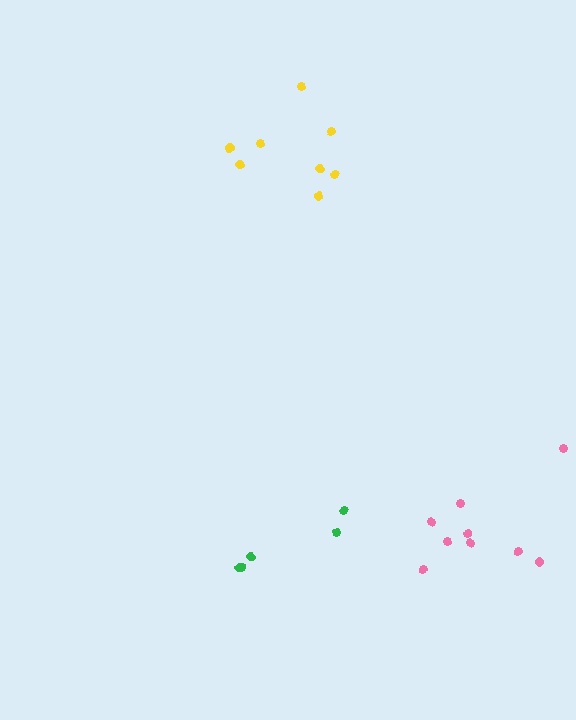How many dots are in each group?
Group 1: 8 dots, Group 2: 5 dots, Group 3: 9 dots (22 total).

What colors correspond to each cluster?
The clusters are colored: yellow, green, pink.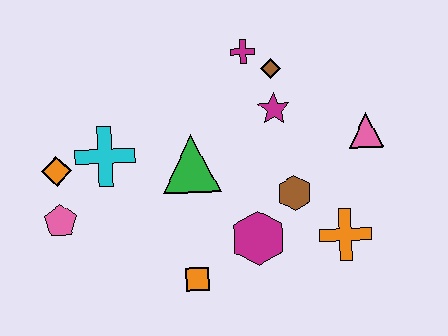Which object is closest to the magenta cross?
The brown diamond is closest to the magenta cross.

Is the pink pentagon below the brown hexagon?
Yes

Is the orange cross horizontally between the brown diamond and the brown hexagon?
No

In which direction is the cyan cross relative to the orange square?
The cyan cross is above the orange square.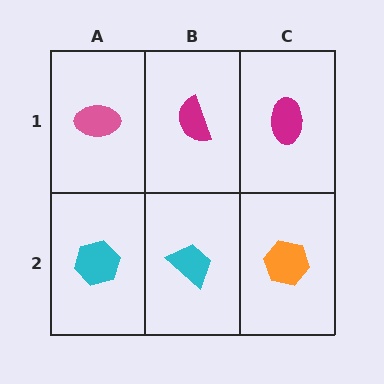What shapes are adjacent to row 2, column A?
A pink ellipse (row 1, column A), a cyan trapezoid (row 2, column B).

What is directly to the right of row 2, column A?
A cyan trapezoid.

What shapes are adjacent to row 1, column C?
An orange hexagon (row 2, column C), a magenta semicircle (row 1, column B).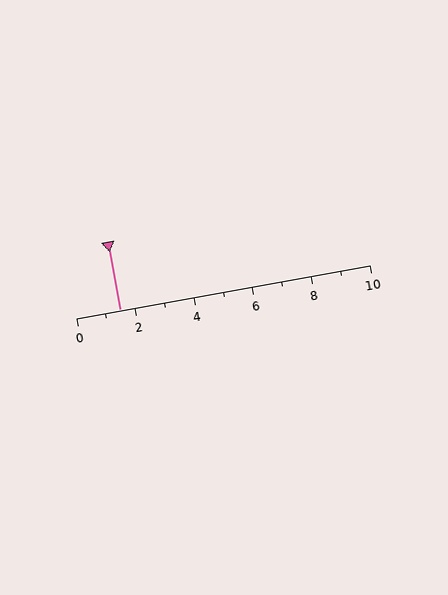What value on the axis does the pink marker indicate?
The marker indicates approximately 1.5.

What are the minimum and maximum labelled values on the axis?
The axis runs from 0 to 10.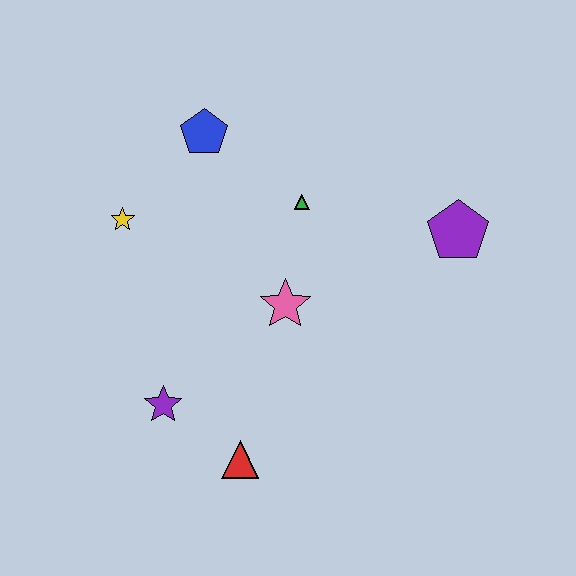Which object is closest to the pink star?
The green triangle is closest to the pink star.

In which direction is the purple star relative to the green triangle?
The purple star is below the green triangle.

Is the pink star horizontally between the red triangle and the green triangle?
Yes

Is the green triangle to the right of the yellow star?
Yes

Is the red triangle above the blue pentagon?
No